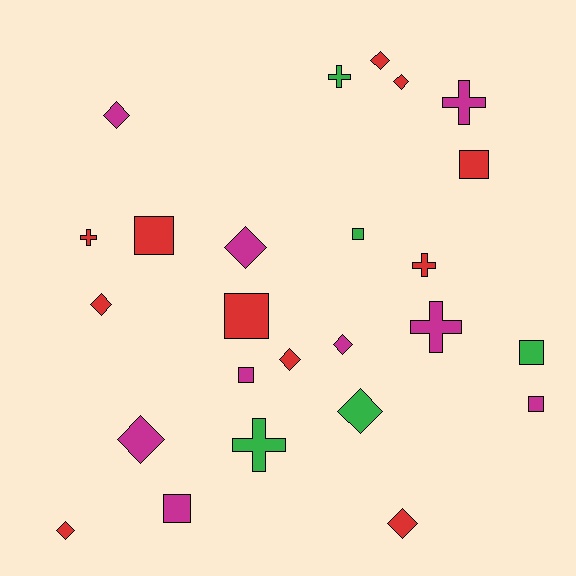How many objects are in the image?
There are 25 objects.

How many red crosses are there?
There are 2 red crosses.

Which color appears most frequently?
Red, with 11 objects.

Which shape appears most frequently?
Diamond, with 11 objects.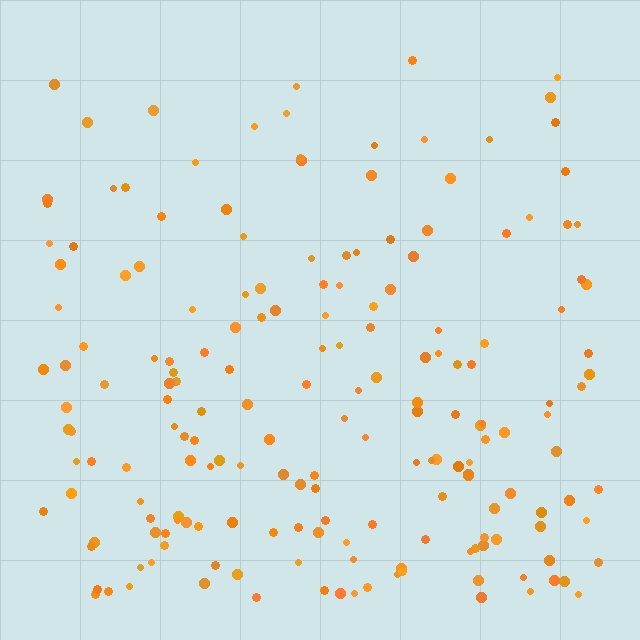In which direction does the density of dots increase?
From top to bottom, with the bottom side densest.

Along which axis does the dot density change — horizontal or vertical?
Vertical.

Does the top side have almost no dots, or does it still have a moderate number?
Still a moderate number, just noticeably fewer than the bottom.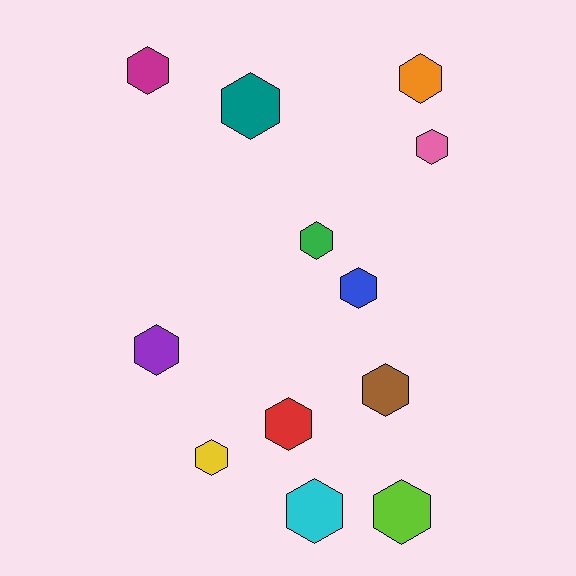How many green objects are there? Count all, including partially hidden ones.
There is 1 green object.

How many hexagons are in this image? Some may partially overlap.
There are 12 hexagons.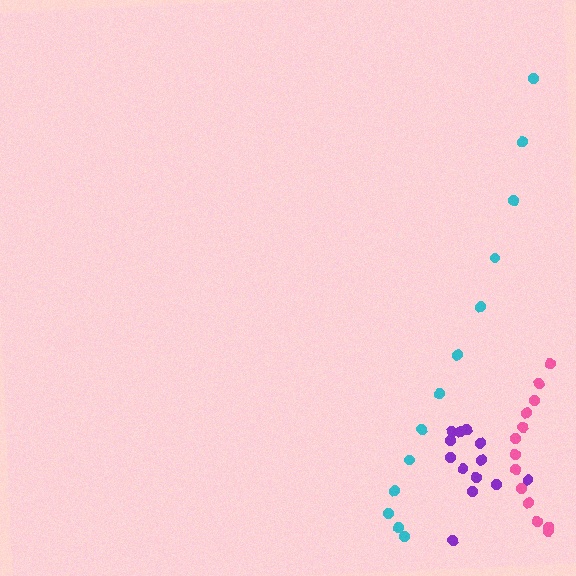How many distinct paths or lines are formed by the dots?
There are 3 distinct paths.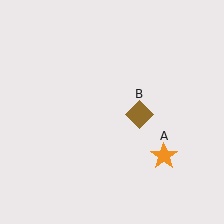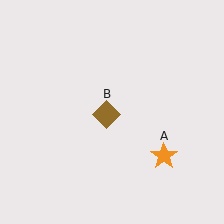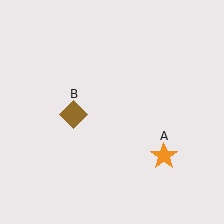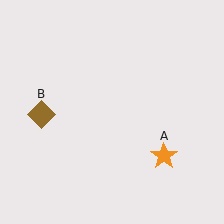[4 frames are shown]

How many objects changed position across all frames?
1 object changed position: brown diamond (object B).